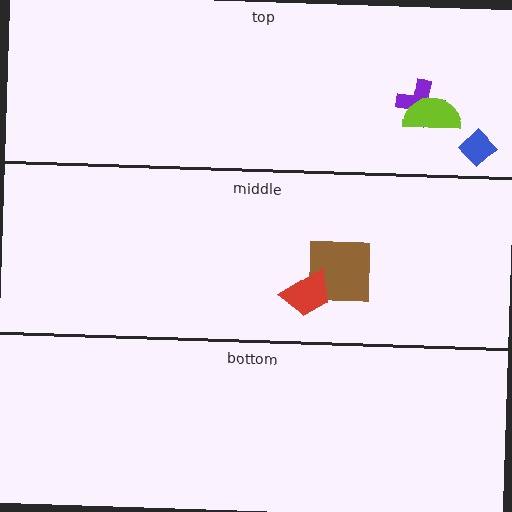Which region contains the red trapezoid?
The middle region.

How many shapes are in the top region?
3.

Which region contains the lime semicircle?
The top region.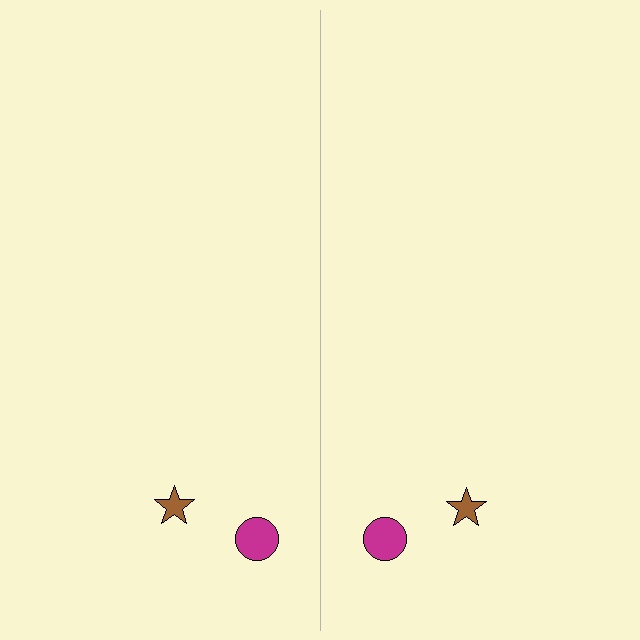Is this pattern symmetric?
Yes, this pattern has bilateral (reflection) symmetry.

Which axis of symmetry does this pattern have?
The pattern has a vertical axis of symmetry running through the center of the image.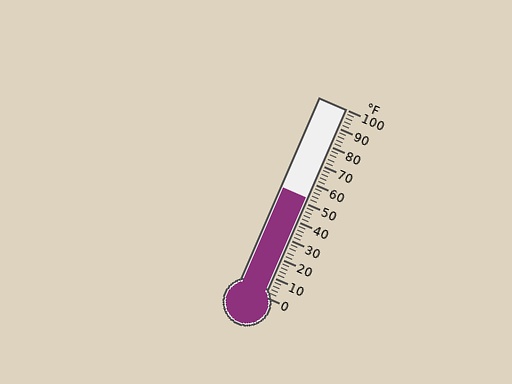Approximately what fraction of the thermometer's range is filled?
The thermometer is filled to approximately 50% of its range.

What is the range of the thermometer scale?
The thermometer scale ranges from 0°F to 100°F.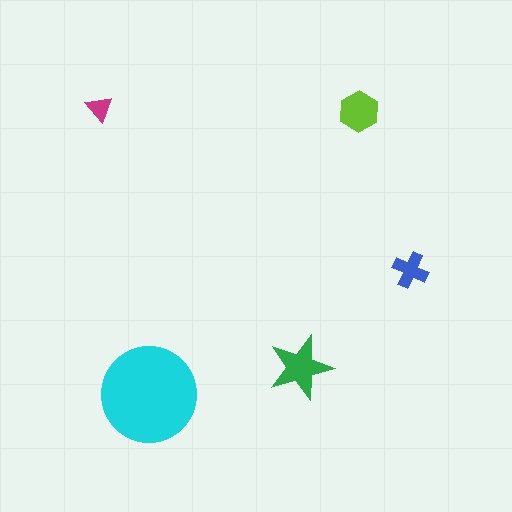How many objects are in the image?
There are 5 objects in the image.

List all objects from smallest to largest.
The magenta triangle, the blue cross, the lime hexagon, the green star, the cyan circle.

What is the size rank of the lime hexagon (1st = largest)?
3rd.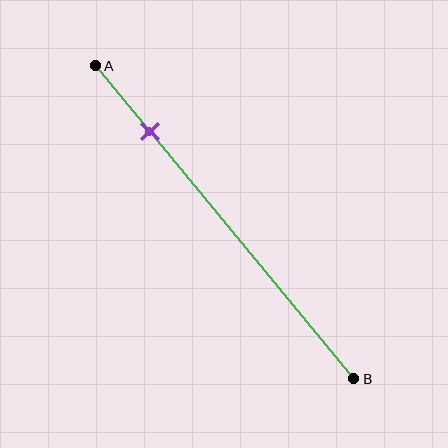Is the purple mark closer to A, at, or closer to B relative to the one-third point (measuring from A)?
The purple mark is closer to point A than the one-third point of segment AB.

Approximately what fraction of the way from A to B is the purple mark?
The purple mark is approximately 20% of the way from A to B.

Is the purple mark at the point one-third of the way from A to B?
No, the mark is at about 20% from A, not at the 33% one-third point.